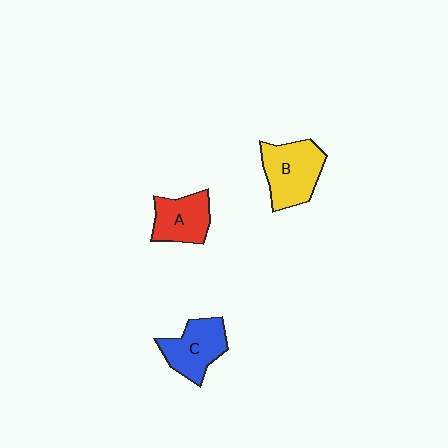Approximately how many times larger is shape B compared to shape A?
Approximately 1.3 times.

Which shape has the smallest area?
Shape A (red).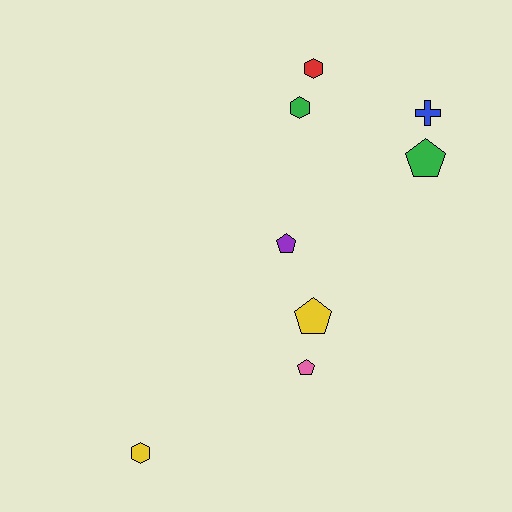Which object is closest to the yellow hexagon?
The pink pentagon is closest to the yellow hexagon.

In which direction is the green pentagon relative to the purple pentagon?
The green pentagon is to the right of the purple pentagon.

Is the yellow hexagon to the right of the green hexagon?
No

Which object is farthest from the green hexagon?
The yellow hexagon is farthest from the green hexagon.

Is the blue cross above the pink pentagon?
Yes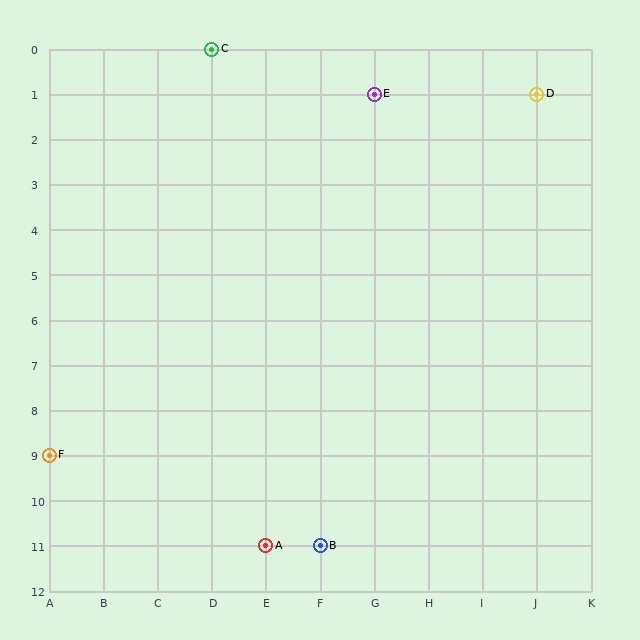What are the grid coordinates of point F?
Point F is at grid coordinates (A, 9).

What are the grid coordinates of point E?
Point E is at grid coordinates (G, 1).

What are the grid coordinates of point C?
Point C is at grid coordinates (D, 0).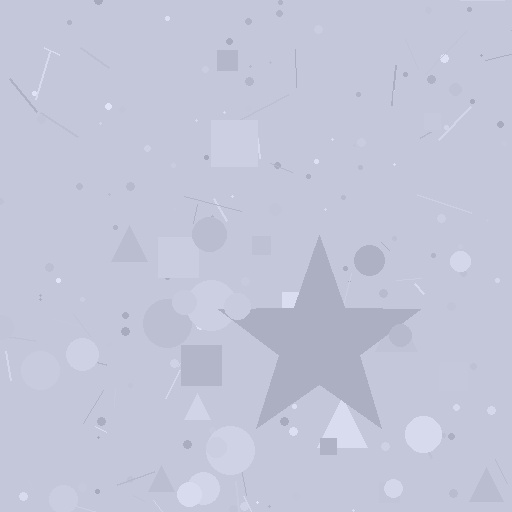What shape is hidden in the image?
A star is hidden in the image.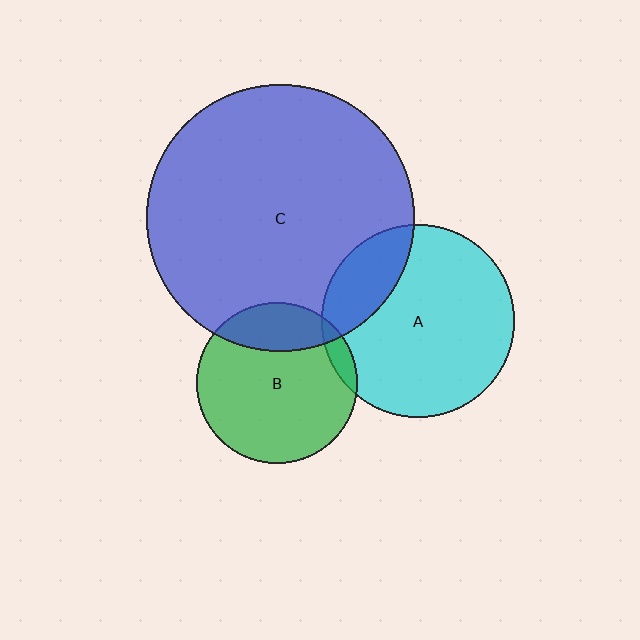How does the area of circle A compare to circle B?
Approximately 1.4 times.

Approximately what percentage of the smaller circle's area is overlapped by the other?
Approximately 20%.